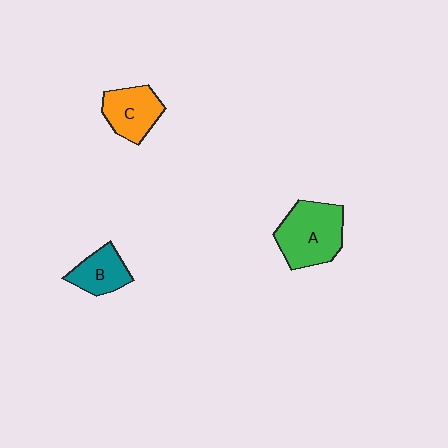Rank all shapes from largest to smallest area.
From largest to smallest: A (green), C (orange), B (teal).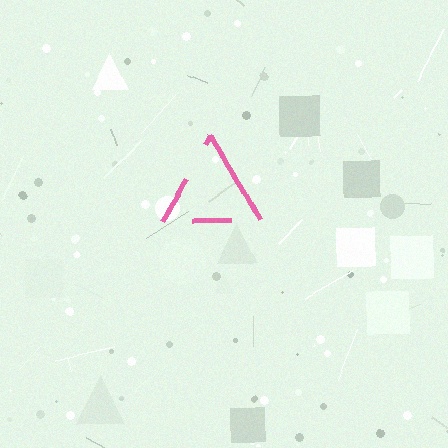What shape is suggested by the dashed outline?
The dashed outline suggests a triangle.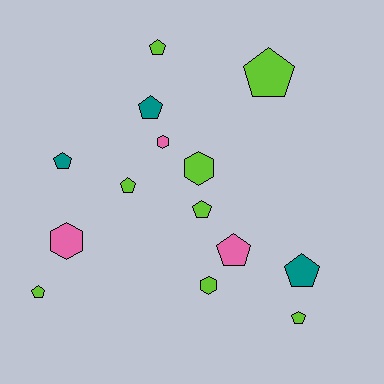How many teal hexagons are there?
There are no teal hexagons.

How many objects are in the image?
There are 14 objects.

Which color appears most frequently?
Lime, with 8 objects.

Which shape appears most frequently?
Pentagon, with 10 objects.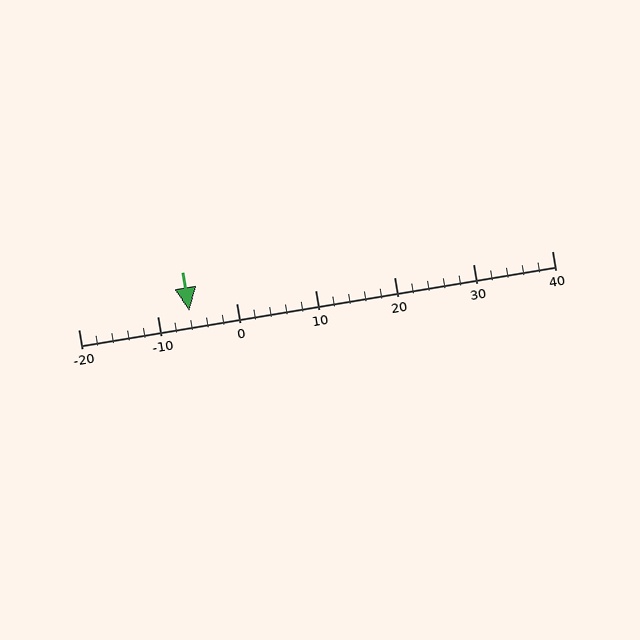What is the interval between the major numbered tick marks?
The major tick marks are spaced 10 units apart.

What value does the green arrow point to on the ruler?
The green arrow points to approximately -6.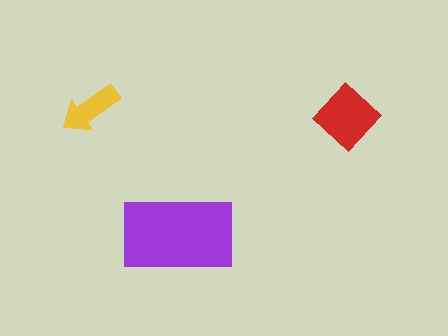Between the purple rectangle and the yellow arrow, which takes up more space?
The purple rectangle.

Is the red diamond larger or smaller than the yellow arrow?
Larger.